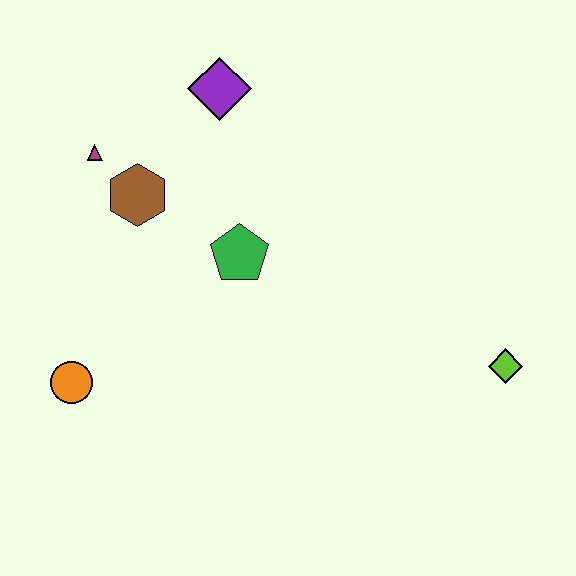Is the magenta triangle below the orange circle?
No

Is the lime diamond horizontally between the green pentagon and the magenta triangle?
No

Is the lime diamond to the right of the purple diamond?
Yes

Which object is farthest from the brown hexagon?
The lime diamond is farthest from the brown hexagon.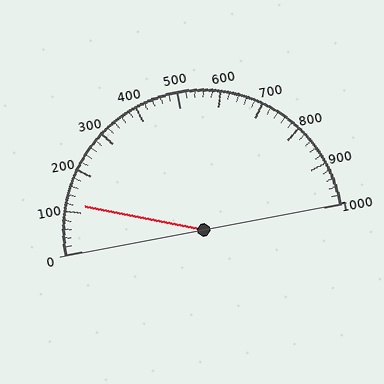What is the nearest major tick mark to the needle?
The nearest major tick mark is 100.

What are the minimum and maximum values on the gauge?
The gauge ranges from 0 to 1000.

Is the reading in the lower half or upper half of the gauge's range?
The reading is in the lower half of the range (0 to 1000).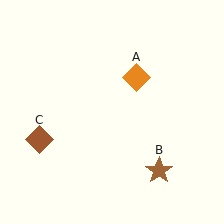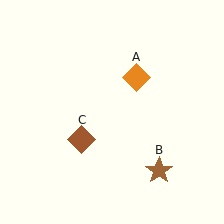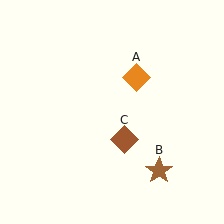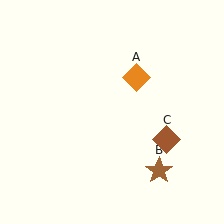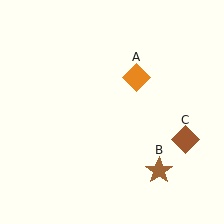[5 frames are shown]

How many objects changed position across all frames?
1 object changed position: brown diamond (object C).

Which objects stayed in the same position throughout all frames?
Orange diamond (object A) and brown star (object B) remained stationary.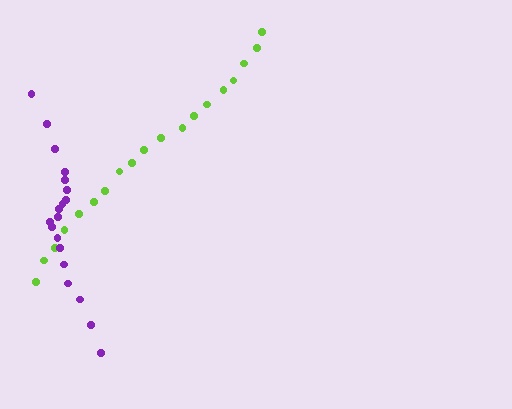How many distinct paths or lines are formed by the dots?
There are 2 distinct paths.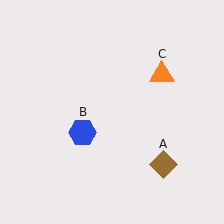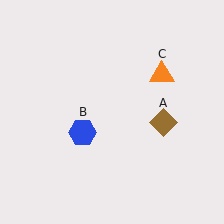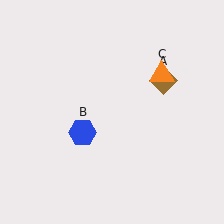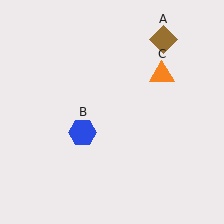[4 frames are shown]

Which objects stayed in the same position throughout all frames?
Blue hexagon (object B) and orange triangle (object C) remained stationary.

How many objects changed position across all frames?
1 object changed position: brown diamond (object A).